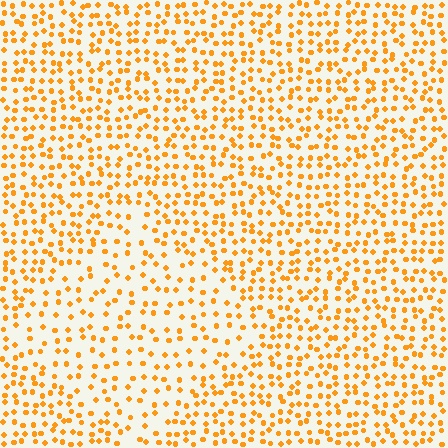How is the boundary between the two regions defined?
The boundary is defined by a change in element density (approximately 1.7x ratio). All elements are the same color, size, and shape.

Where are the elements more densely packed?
The elements are more densely packed outside the diamond boundary.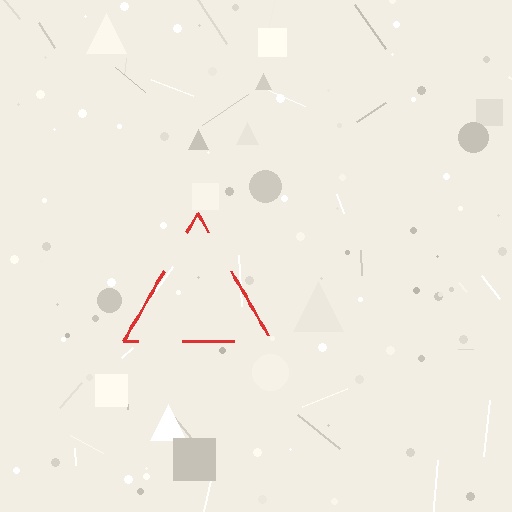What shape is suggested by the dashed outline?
The dashed outline suggests a triangle.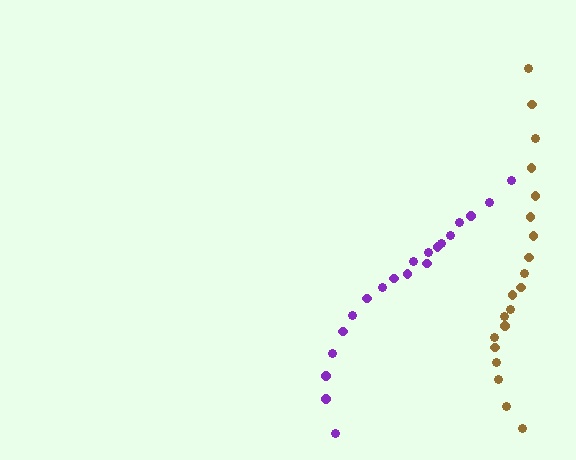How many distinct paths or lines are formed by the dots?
There are 2 distinct paths.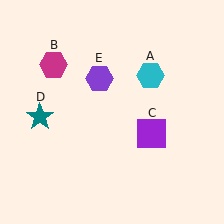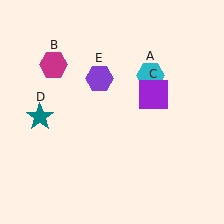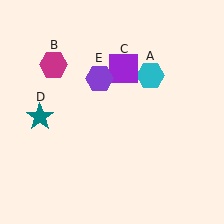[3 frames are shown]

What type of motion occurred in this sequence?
The purple square (object C) rotated counterclockwise around the center of the scene.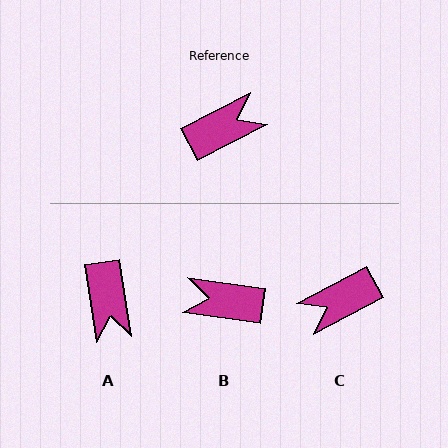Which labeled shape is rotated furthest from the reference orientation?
C, about 180 degrees away.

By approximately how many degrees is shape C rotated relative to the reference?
Approximately 180 degrees clockwise.